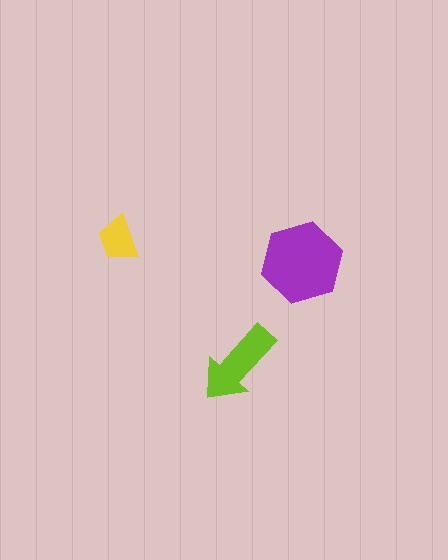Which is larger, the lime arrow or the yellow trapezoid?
The lime arrow.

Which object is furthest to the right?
The purple hexagon is rightmost.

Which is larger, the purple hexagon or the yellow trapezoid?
The purple hexagon.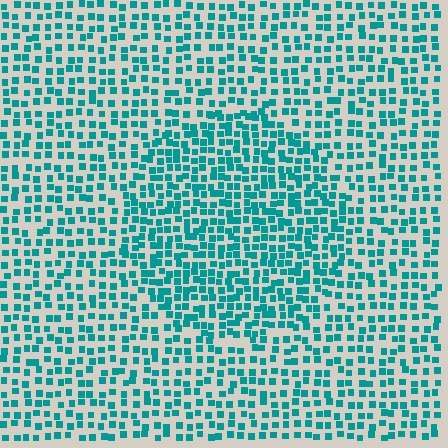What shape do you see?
I see a circle.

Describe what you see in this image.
The image contains small teal elements arranged at two different densities. A circle-shaped region is visible where the elements are more densely packed than the surrounding area.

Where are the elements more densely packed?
The elements are more densely packed inside the circle boundary.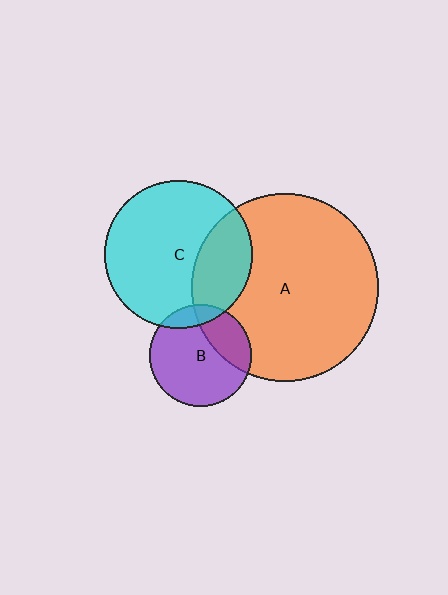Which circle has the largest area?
Circle A (orange).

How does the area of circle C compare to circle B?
Approximately 2.1 times.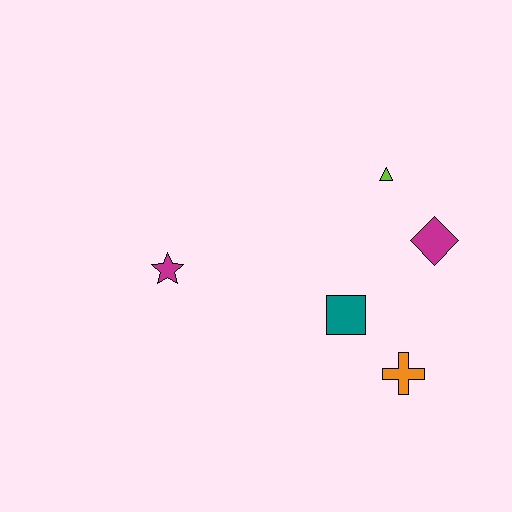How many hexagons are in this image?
There are no hexagons.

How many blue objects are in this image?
There are no blue objects.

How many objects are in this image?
There are 5 objects.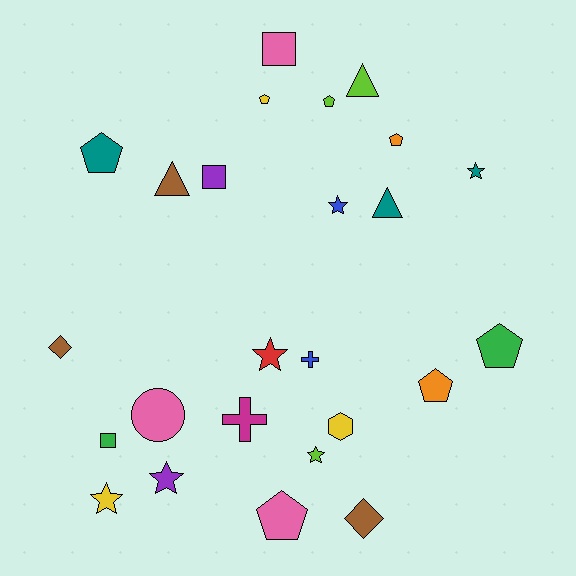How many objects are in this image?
There are 25 objects.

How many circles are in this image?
There is 1 circle.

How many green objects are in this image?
There are 2 green objects.